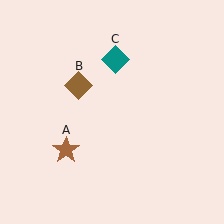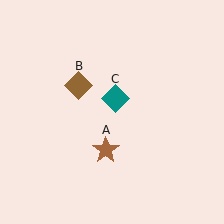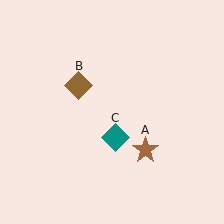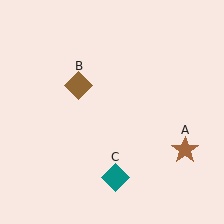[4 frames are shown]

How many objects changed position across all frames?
2 objects changed position: brown star (object A), teal diamond (object C).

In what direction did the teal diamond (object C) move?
The teal diamond (object C) moved down.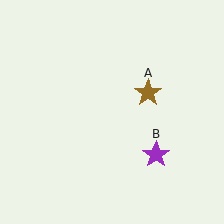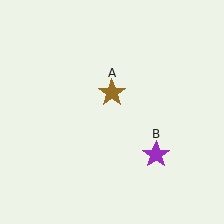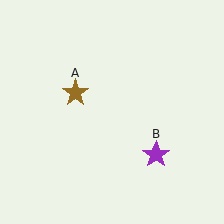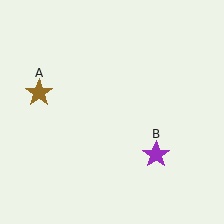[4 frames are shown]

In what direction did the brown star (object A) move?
The brown star (object A) moved left.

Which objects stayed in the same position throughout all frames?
Purple star (object B) remained stationary.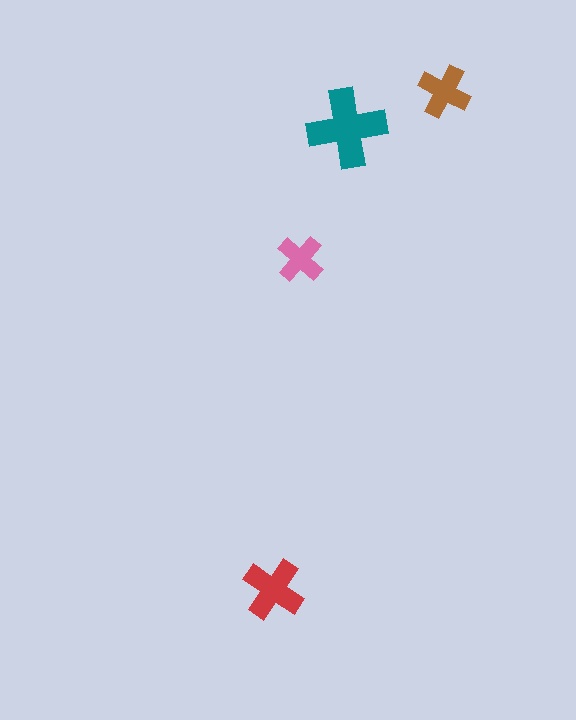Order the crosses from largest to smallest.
the teal one, the red one, the brown one, the pink one.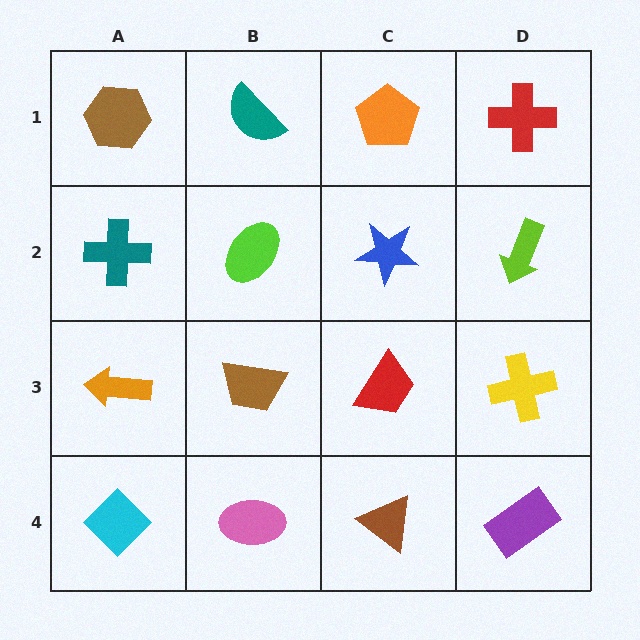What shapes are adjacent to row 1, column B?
A lime ellipse (row 2, column B), a brown hexagon (row 1, column A), an orange pentagon (row 1, column C).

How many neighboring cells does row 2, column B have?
4.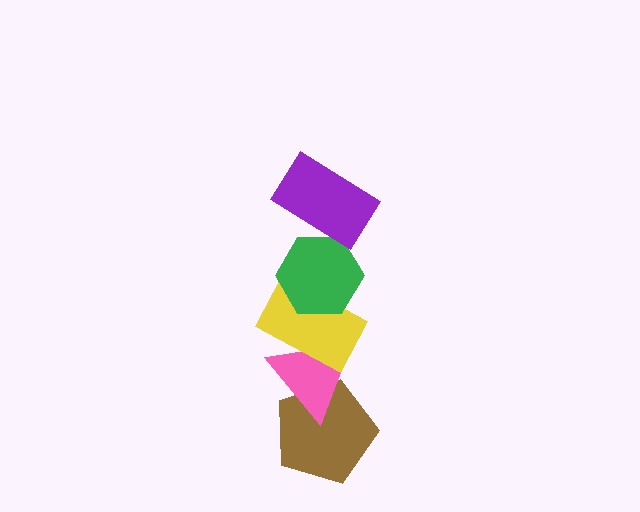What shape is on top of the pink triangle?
The yellow rectangle is on top of the pink triangle.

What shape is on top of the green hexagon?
The purple rectangle is on top of the green hexagon.